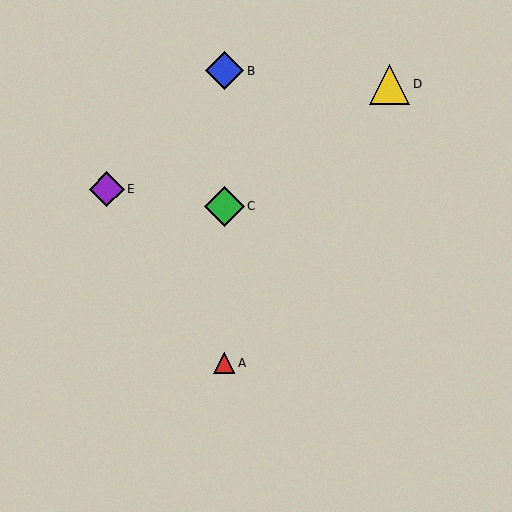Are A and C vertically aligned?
Yes, both are at x≈224.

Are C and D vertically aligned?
No, C is at x≈224 and D is at x≈390.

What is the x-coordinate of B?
Object B is at x≈224.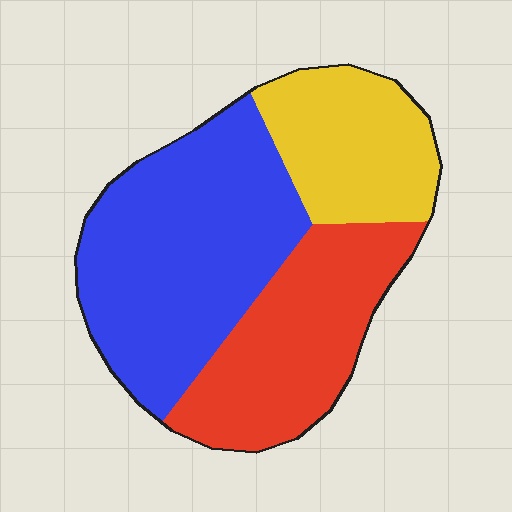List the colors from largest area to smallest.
From largest to smallest: blue, red, yellow.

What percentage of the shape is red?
Red takes up about one third (1/3) of the shape.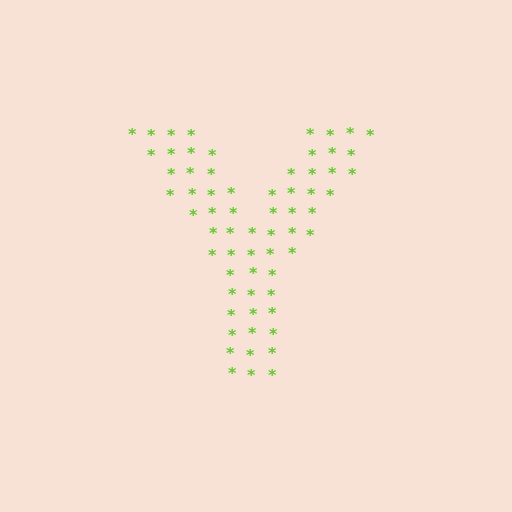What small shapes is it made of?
It is made of small asterisks.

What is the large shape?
The large shape is the letter Y.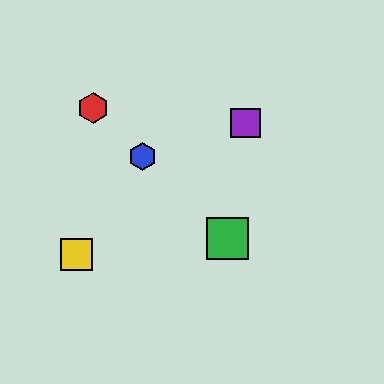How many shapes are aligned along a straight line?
3 shapes (the red hexagon, the blue hexagon, the green square) are aligned along a straight line.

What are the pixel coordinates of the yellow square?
The yellow square is at (77, 254).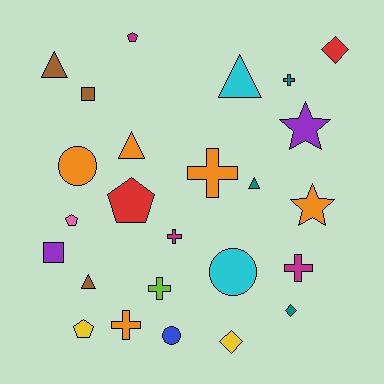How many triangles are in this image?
There are 5 triangles.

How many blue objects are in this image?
There is 1 blue object.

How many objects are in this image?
There are 25 objects.